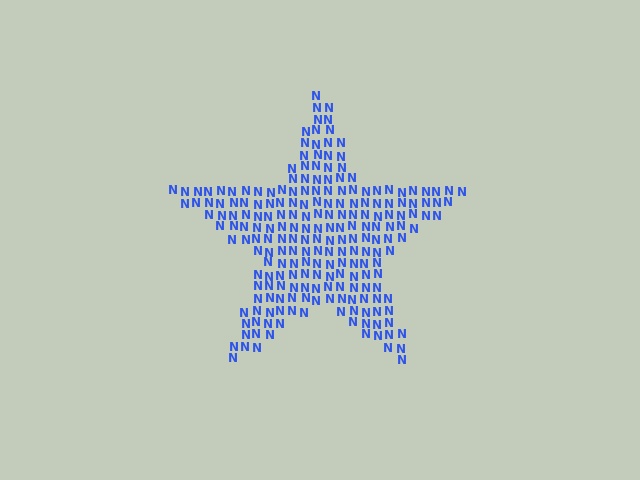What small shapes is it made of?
It is made of small letter N's.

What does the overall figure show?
The overall figure shows a star.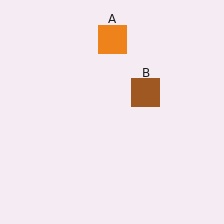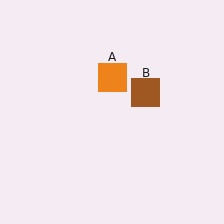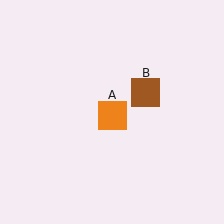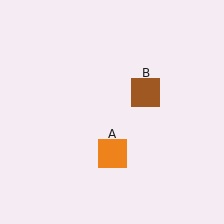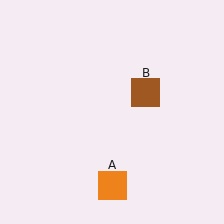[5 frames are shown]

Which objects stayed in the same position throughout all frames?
Brown square (object B) remained stationary.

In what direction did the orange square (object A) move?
The orange square (object A) moved down.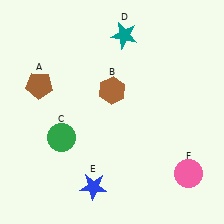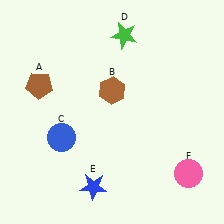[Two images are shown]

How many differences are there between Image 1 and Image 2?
There are 2 differences between the two images.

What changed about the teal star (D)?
In Image 1, D is teal. In Image 2, it changed to green.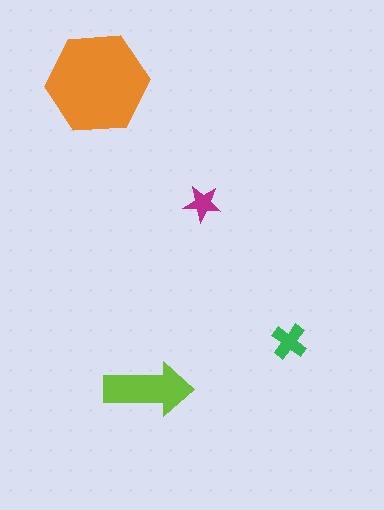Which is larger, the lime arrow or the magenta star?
The lime arrow.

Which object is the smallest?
The magenta star.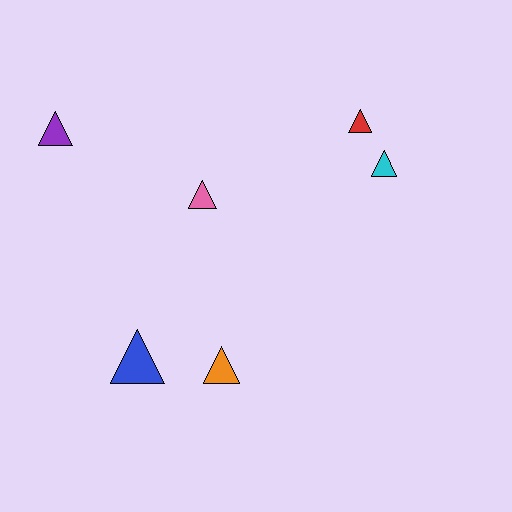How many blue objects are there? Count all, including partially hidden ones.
There is 1 blue object.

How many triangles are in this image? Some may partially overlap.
There are 6 triangles.